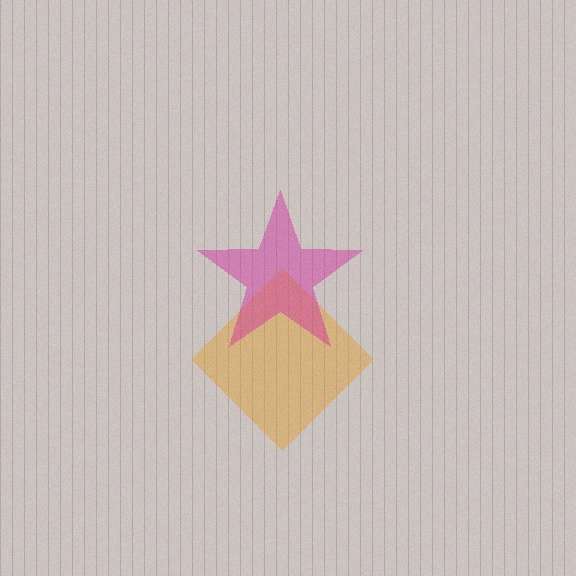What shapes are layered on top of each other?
The layered shapes are: an orange diamond, a magenta star.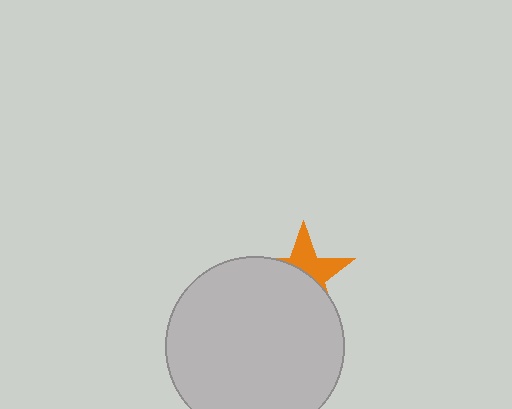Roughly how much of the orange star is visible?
A small part of it is visible (roughly 42%).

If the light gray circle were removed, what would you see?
You would see the complete orange star.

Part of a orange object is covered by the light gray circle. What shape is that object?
It is a star.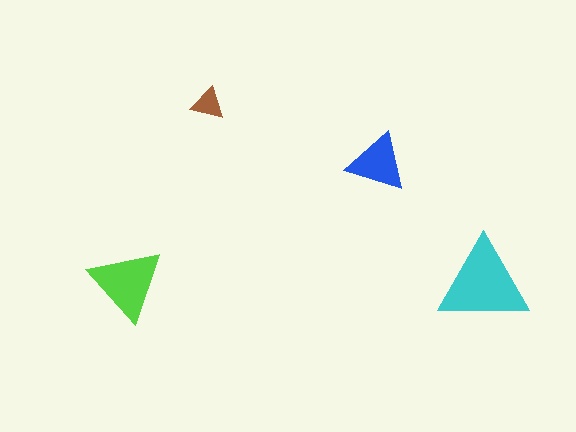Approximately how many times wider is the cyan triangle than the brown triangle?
About 2.5 times wider.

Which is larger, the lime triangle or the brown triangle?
The lime one.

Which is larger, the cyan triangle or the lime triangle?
The cyan one.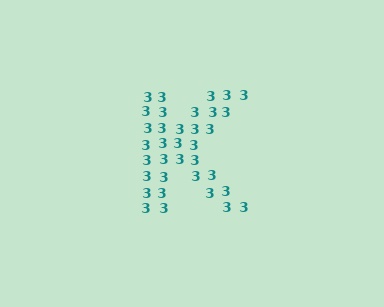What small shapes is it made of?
It is made of small digit 3's.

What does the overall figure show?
The overall figure shows the letter K.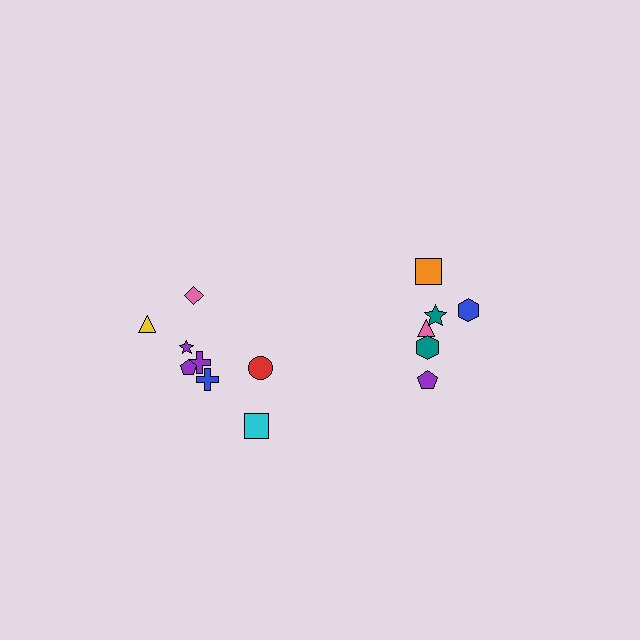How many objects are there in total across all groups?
There are 14 objects.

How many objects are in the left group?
There are 8 objects.